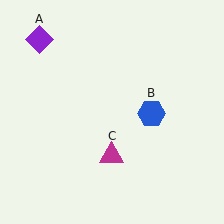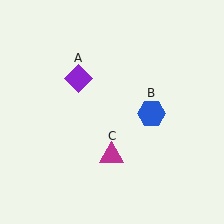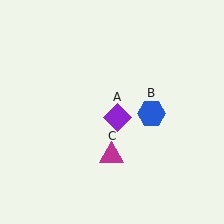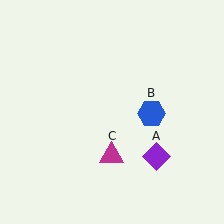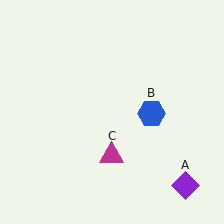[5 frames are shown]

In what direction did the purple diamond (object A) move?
The purple diamond (object A) moved down and to the right.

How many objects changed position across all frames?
1 object changed position: purple diamond (object A).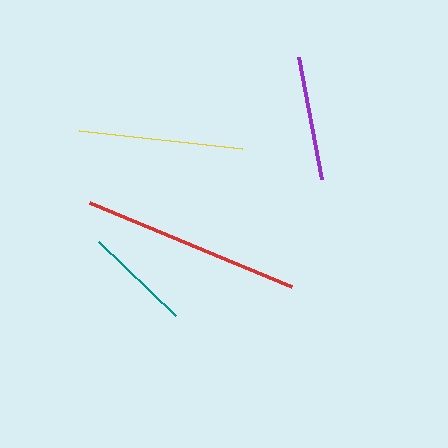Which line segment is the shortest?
The teal line is the shortest at approximately 106 pixels.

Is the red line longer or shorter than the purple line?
The red line is longer than the purple line.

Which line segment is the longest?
The red line is the longest at approximately 218 pixels.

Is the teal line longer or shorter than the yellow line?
The yellow line is longer than the teal line.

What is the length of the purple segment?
The purple segment is approximately 124 pixels long.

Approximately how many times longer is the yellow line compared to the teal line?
The yellow line is approximately 1.5 times the length of the teal line.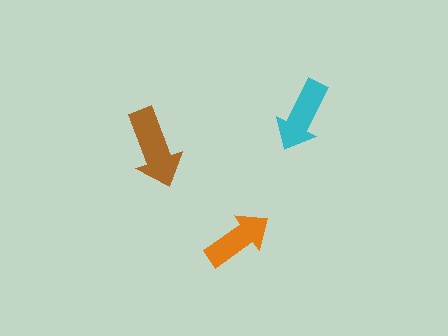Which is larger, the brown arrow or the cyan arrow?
The brown one.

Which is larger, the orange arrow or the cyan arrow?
The cyan one.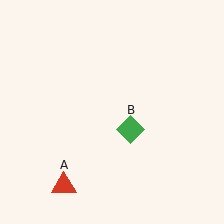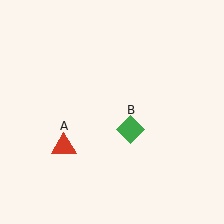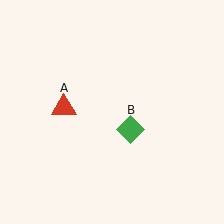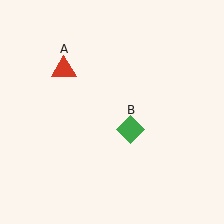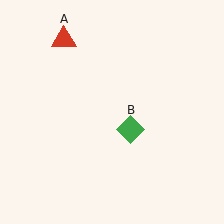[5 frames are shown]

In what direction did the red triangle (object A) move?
The red triangle (object A) moved up.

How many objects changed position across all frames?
1 object changed position: red triangle (object A).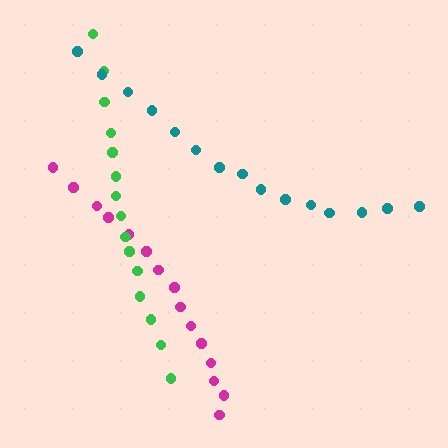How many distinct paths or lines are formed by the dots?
There are 3 distinct paths.